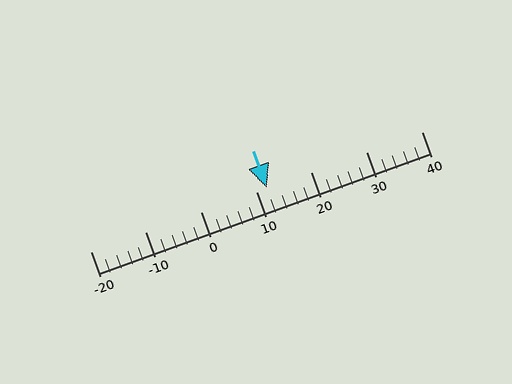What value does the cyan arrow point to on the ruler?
The cyan arrow points to approximately 12.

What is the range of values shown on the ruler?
The ruler shows values from -20 to 40.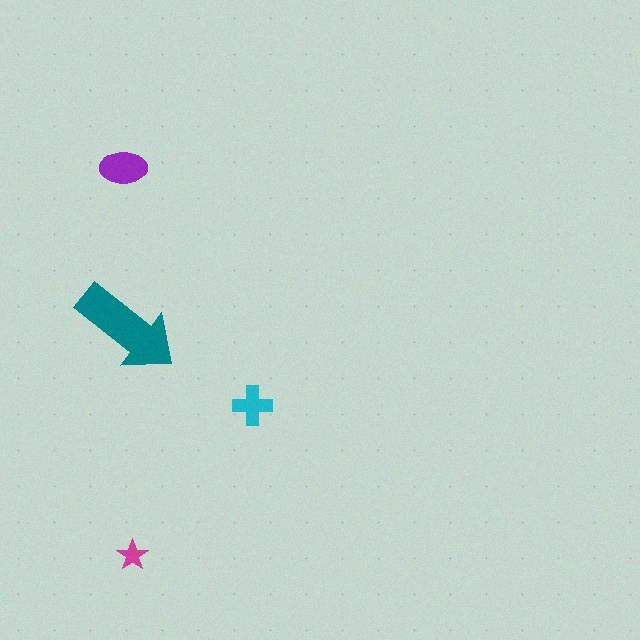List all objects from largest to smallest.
The teal arrow, the purple ellipse, the cyan cross, the magenta star.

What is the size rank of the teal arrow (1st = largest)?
1st.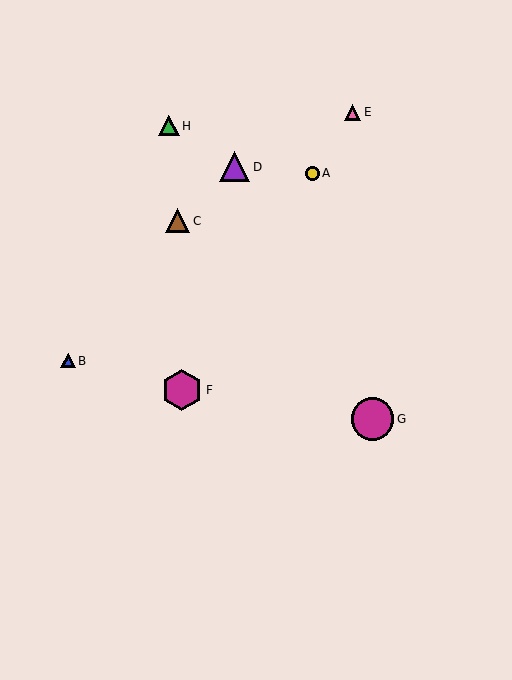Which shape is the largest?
The magenta circle (labeled G) is the largest.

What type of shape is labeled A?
Shape A is a yellow circle.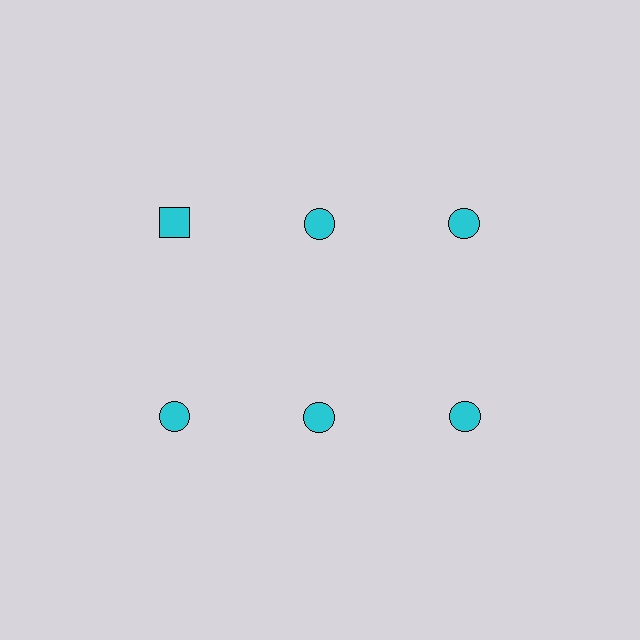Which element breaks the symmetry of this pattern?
The cyan square in the top row, leftmost column breaks the symmetry. All other shapes are cyan circles.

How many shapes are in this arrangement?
There are 6 shapes arranged in a grid pattern.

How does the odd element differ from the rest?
It has a different shape: square instead of circle.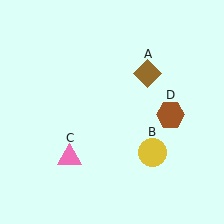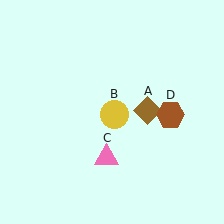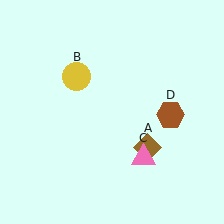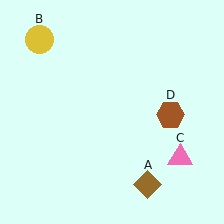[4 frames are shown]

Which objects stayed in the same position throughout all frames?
Brown hexagon (object D) remained stationary.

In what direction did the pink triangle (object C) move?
The pink triangle (object C) moved right.